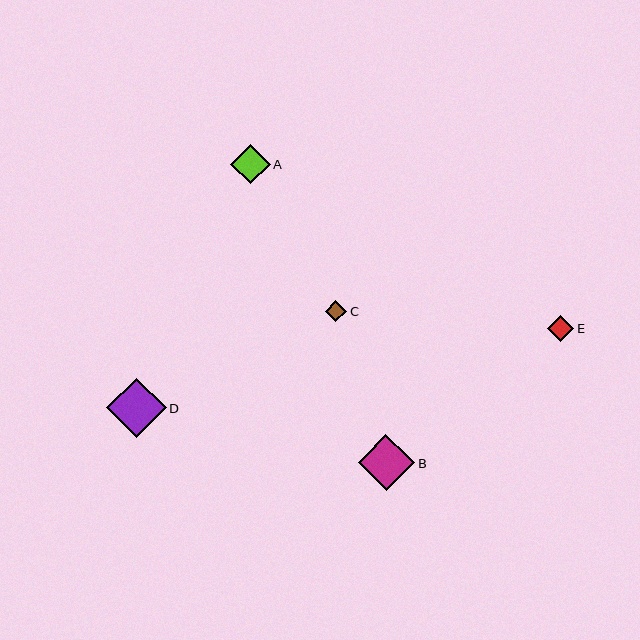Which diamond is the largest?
Diamond D is the largest with a size of approximately 59 pixels.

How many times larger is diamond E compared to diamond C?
Diamond E is approximately 1.2 times the size of diamond C.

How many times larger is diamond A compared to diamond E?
Diamond A is approximately 1.5 times the size of diamond E.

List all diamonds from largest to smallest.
From largest to smallest: D, B, A, E, C.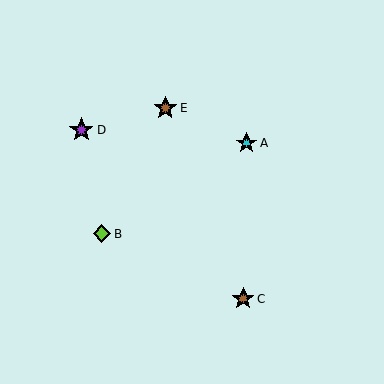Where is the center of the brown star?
The center of the brown star is at (243, 299).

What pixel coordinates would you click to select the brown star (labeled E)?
Click at (165, 108) to select the brown star E.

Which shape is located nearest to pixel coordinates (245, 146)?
The cyan star (labeled A) at (246, 143) is nearest to that location.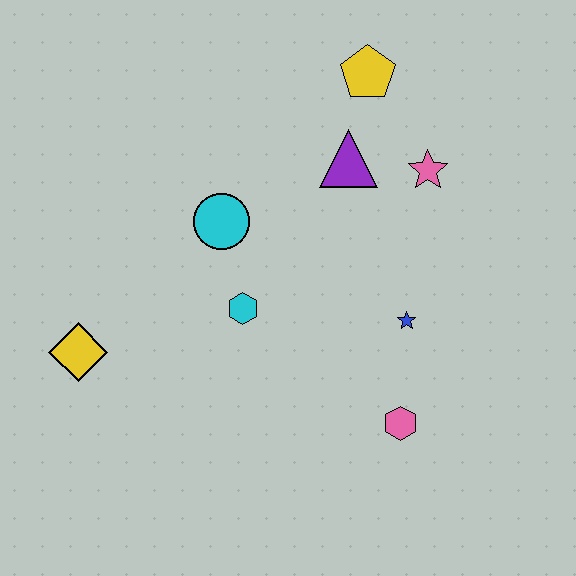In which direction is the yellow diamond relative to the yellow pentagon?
The yellow diamond is to the left of the yellow pentagon.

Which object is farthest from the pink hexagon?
The yellow pentagon is farthest from the pink hexagon.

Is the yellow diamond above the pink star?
No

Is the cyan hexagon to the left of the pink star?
Yes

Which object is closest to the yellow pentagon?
The purple triangle is closest to the yellow pentagon.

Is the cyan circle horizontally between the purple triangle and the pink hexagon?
No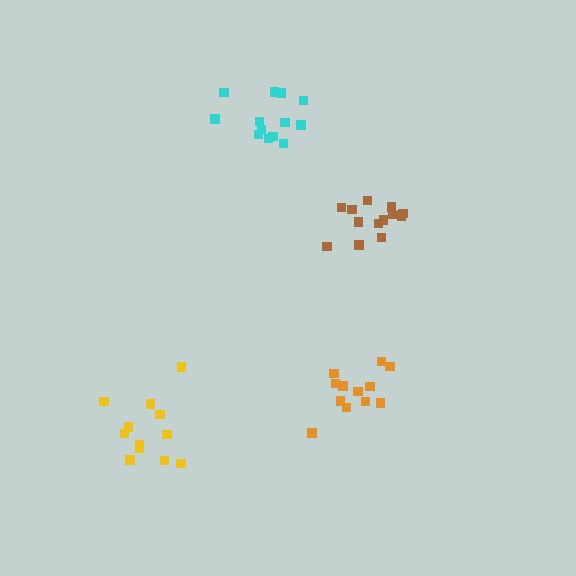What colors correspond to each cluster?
The clusters are colored: orange, brown, cyan, yellow.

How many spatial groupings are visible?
There are 4 spatial groupings.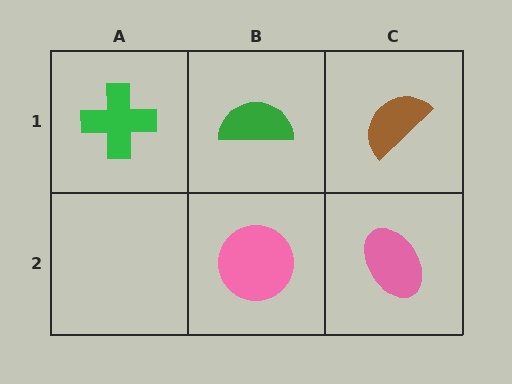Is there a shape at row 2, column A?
No, that cell is empty.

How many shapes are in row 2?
2 shapes.